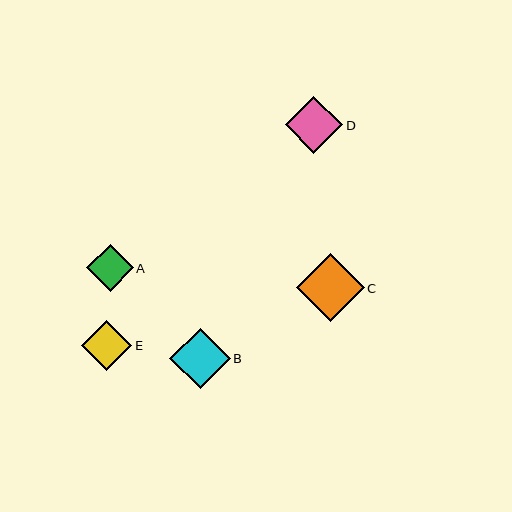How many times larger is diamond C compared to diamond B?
Diamond C is approximately 1.1 times the size of diamond B.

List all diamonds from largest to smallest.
From largest to smallest: C, B, D, E, A.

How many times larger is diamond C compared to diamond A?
Diamond C is approximately 1.5 times the size of diamond A.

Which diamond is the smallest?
Diamond A is the smallest with a size of approximately 46 pixels.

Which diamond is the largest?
Diamond C is the largest with a size of approximately 68 pixels.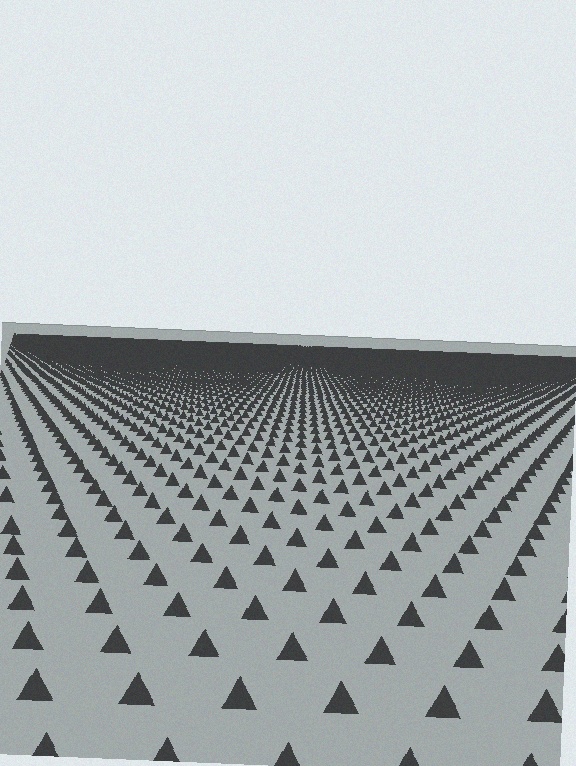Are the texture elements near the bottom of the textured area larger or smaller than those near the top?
Larger. Near the bottom, elements are closer to the viewer and appear at a bigger on-screen size.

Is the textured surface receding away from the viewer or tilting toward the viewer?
The surface is receding away from the viewer. Texture elements get smaller and denser toward the top.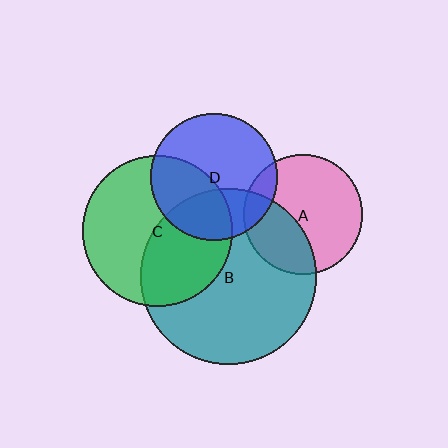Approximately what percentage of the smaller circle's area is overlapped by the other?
Approximately 40%.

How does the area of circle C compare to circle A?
Approximately 1.6 times.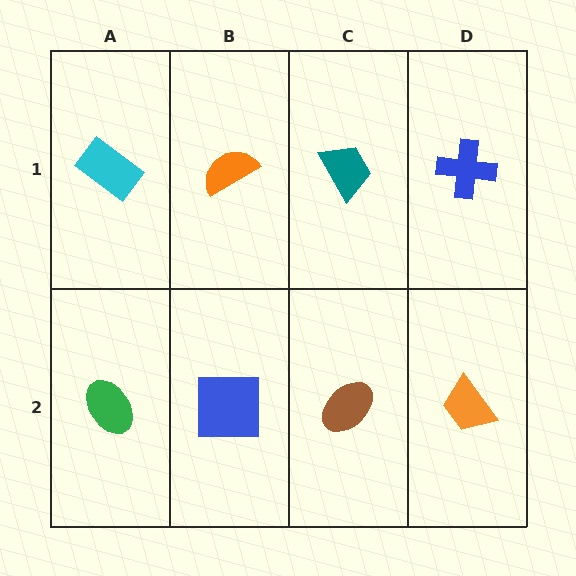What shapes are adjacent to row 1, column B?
A blue square (row 2, column B), a cyan rectangle (row 1, column A), a teal trapezoid (row 1, column C).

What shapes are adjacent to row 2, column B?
An orange semicircle (row 1, column B), a green ellipse (row 2, column A), a brown ellipse (row 2, column C).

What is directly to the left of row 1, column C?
An orange semicircle.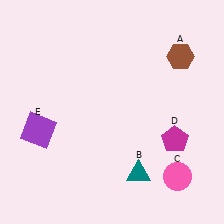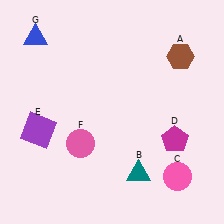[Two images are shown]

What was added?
A pink circle (F), a blue triangle (G) were added in Image 2.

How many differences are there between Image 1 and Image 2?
There are 2 differences between the two images.